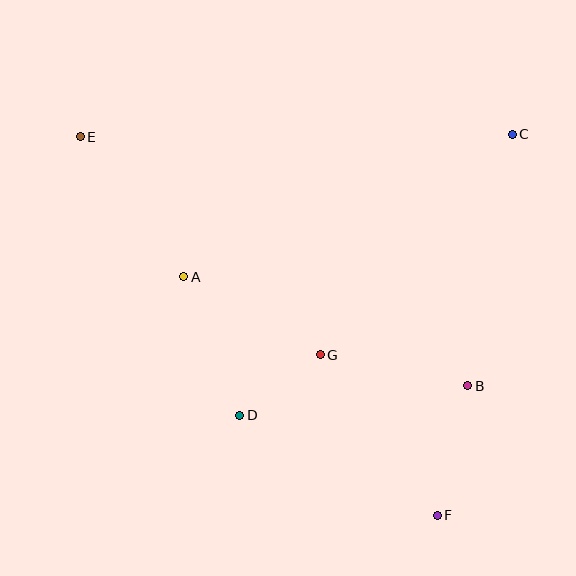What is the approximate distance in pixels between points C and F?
The distance between C and F is approximately 388 pixels.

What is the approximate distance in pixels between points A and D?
The distance between A and D is approximately 150 pixels.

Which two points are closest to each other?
Points D and G are closest to each other.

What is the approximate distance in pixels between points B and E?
The distance between B and E is approximately 460 pixels.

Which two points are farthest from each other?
Points E and F are farthest from each other.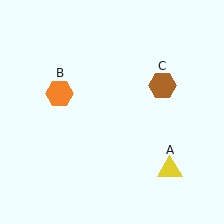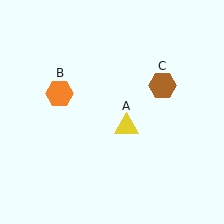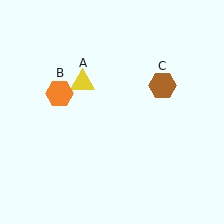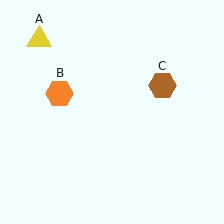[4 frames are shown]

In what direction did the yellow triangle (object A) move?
The yellow triangle (object A) moved up and to the left.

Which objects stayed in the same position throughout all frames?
Orange hexagon (object B) and brown hexagon (object C) remained stationary.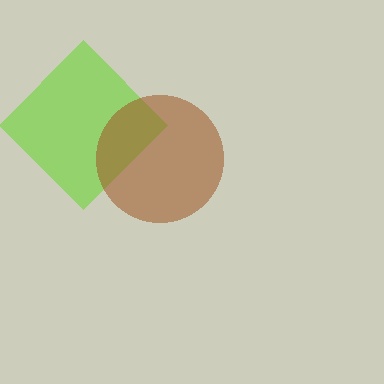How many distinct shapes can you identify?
There are 2 distinct shapes: a lime diamond, a brown circle.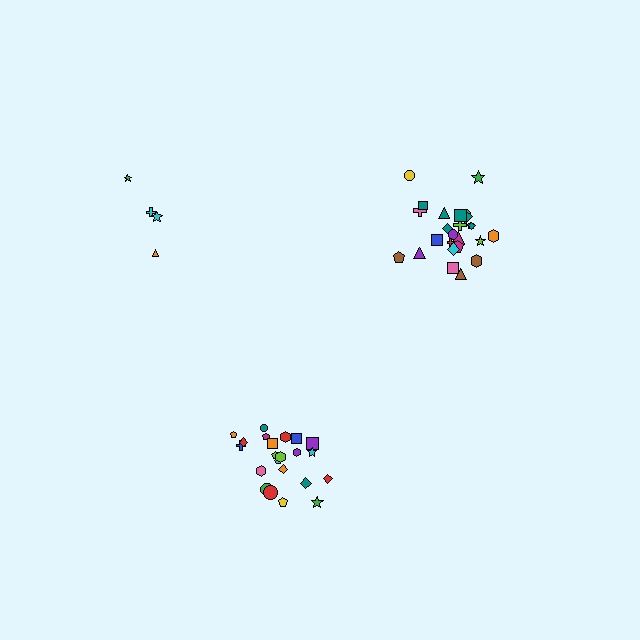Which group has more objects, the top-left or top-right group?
The top-right group.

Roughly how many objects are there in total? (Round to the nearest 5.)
Roughly 50 objects in total.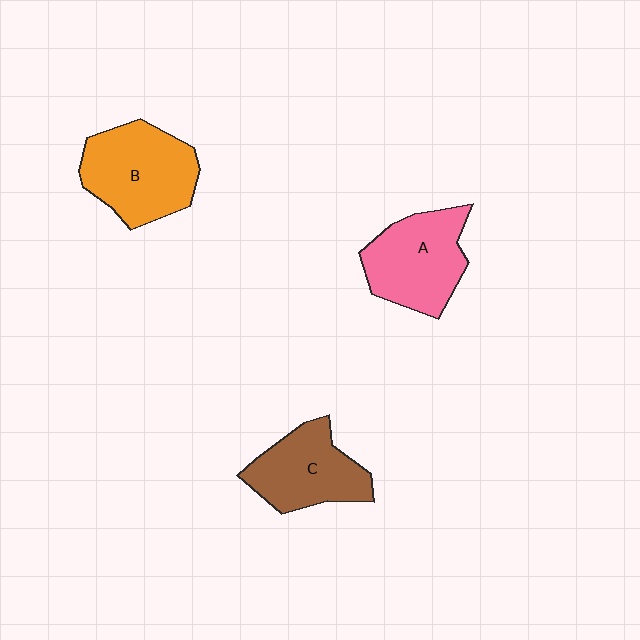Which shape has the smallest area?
Shape C (brown).